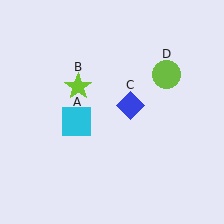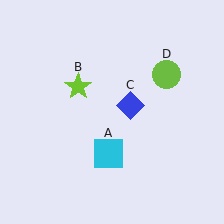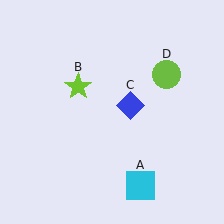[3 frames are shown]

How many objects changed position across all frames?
1 object changed position: cyan square (object A).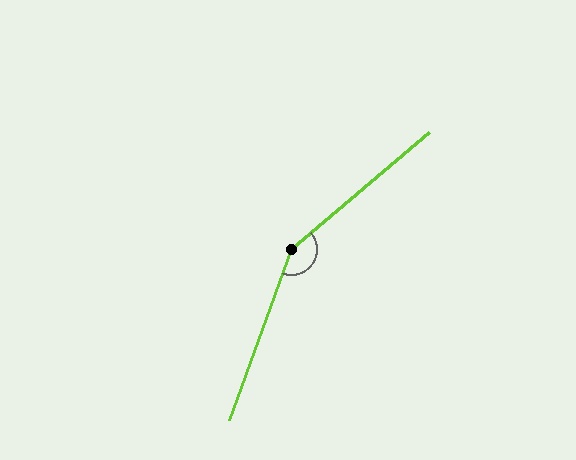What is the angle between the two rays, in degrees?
Approximately 150 degrees.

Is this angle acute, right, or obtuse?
It is obtuse.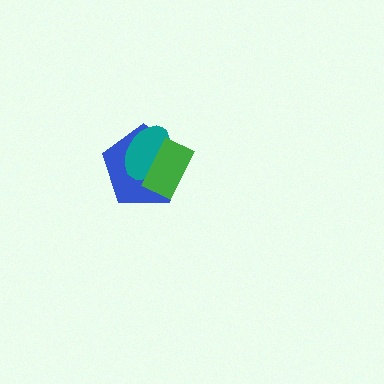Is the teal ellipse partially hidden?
Yes, it is partially covered by another shape.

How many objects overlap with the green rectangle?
2 objects overlap with the green rectangle.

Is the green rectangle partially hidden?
No, no other shape covers it.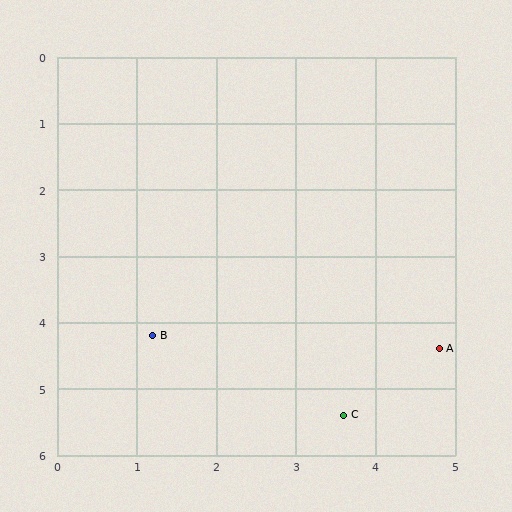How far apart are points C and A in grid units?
Points C and A are about 1.6 grid units apart.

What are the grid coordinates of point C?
Point C is at approximately (3.6, 5.4).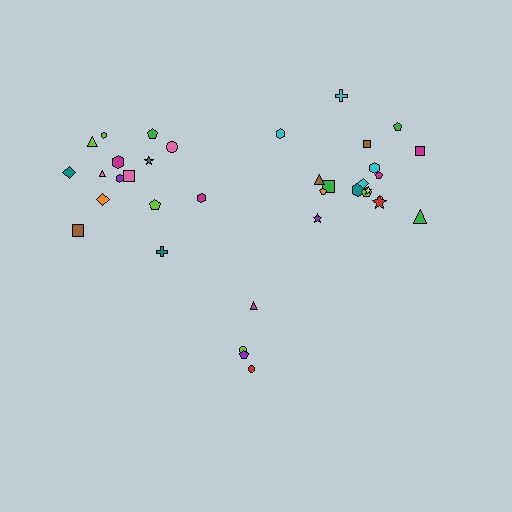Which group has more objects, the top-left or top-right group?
The top-right group.